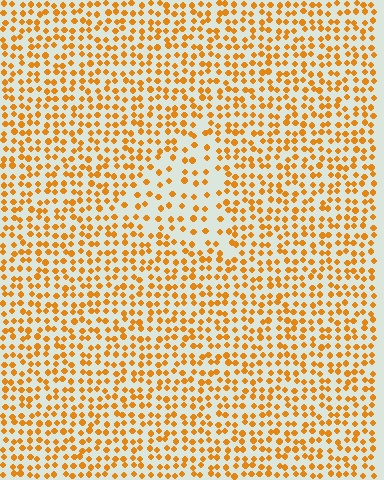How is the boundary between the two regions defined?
The boundary is defined by a change in element density (approximately 1.9x ratio). All elements are the same color, size, and shape.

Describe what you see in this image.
The image contains small orange elements arranged at two different densities. A triangle-shaped region is visible where the elements are less densely packed than the surrounding area.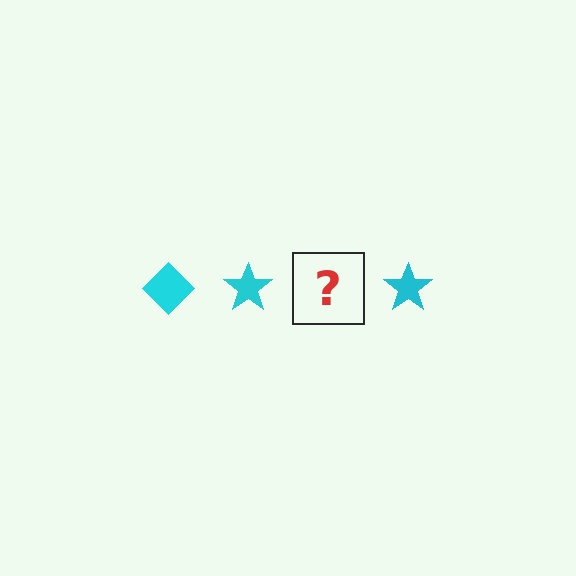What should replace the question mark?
The question mark should be replaced with a cyan diamond.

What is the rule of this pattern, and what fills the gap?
The rule is that the pattern cycles through diamond, star shapes in cyan. The gap should be filled with a cyan diamond.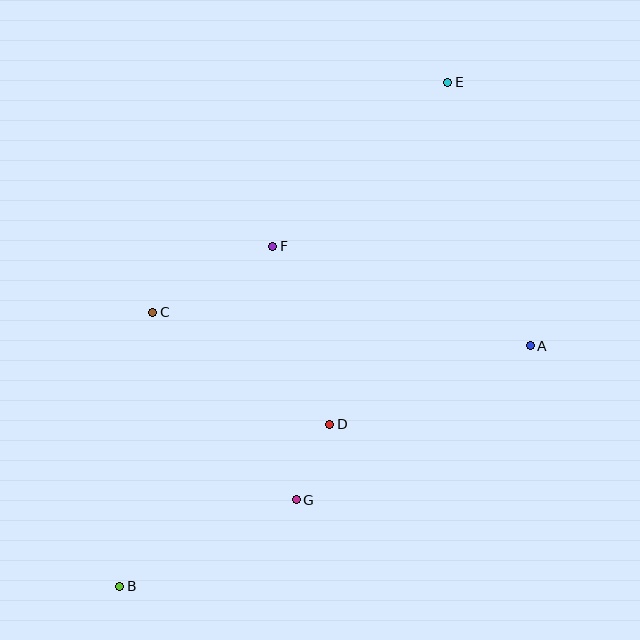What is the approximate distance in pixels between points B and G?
The distance between B and G is approximately 197 pixels.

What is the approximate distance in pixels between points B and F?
The distance between B and F is approximately 373 pixels.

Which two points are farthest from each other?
Points B and E are farthest from each other.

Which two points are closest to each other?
Points D and G are closest to each other.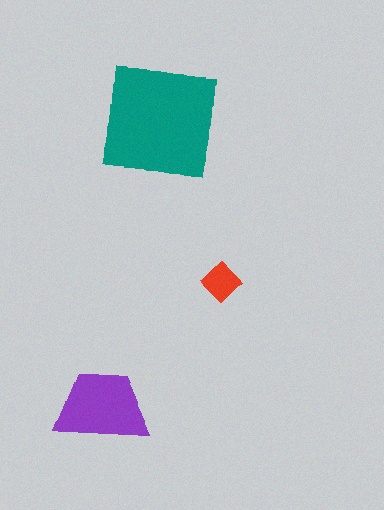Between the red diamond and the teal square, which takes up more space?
The teal square.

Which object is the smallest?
The red diamond.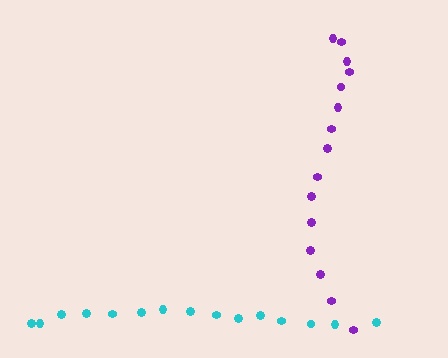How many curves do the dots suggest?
There are 2 distinct paths.